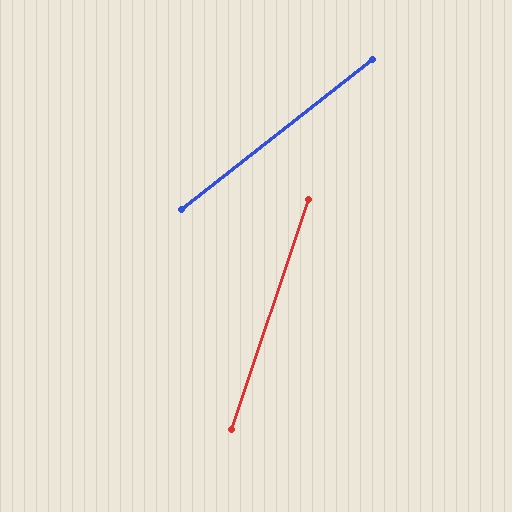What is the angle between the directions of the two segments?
Approximately 33 degrees.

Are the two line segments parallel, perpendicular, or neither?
Neither parallel nor perpendicular — they differ by about 33°.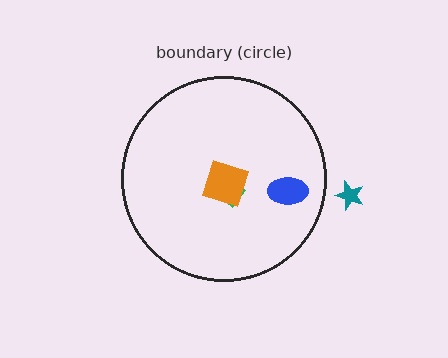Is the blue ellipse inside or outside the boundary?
Inside.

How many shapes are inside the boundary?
3 inside, 1 outside.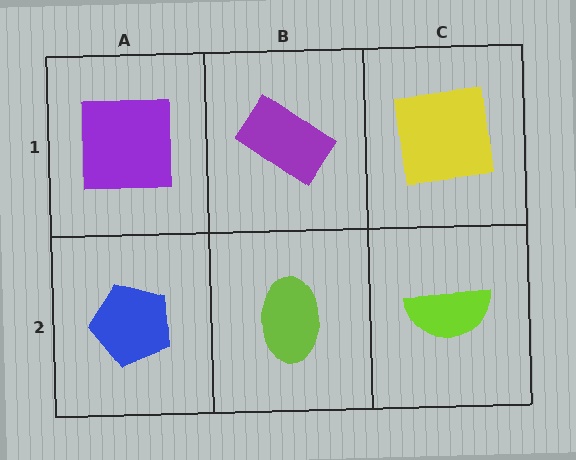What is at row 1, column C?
A yellow square.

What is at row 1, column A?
A purple square.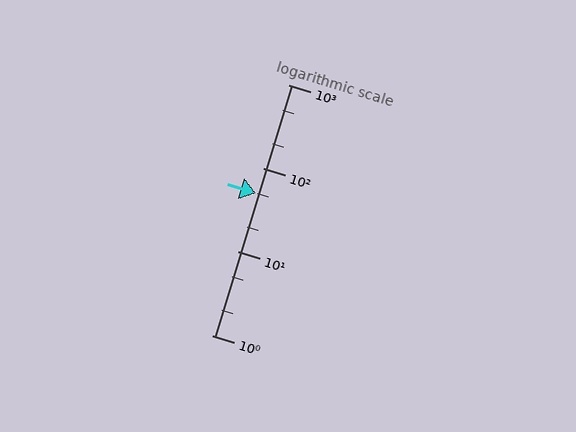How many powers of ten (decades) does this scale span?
The scale spans 3 decades, from 1 to 1000.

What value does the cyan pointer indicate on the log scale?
The pointer indicates approximately 50.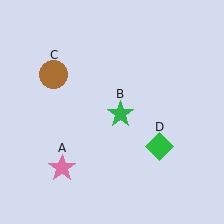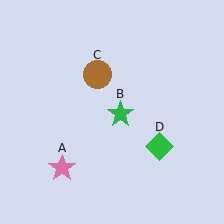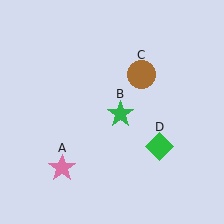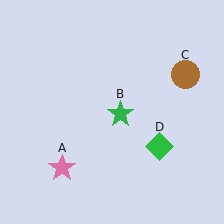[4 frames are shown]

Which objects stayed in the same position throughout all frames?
Pink star (object A) and green star (object B) and green diamond (object D) remained stationary.